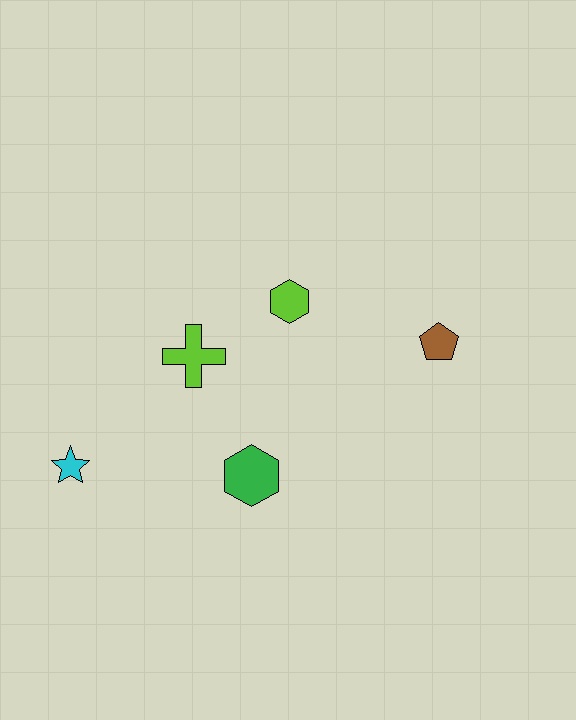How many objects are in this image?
There are 5 objects.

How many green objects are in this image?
There is 1 green object.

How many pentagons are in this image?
There is 1 pentagon.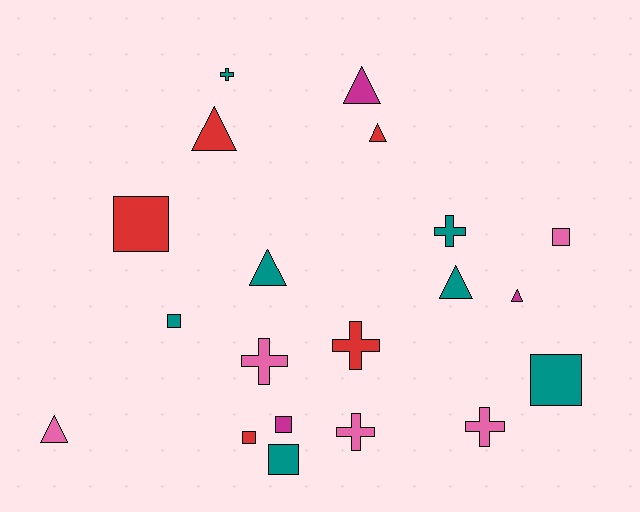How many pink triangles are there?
There is 1 pink triangle.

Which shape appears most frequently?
Triangle, with 7 objects.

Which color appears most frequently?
Teal, with 7 objects.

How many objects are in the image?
There are 20 objects.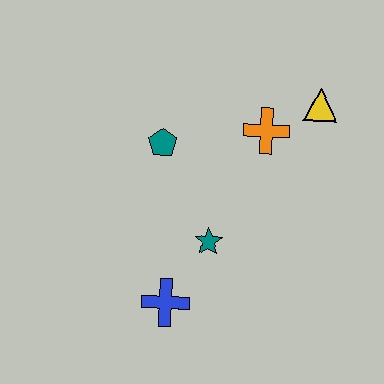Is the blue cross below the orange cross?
Yes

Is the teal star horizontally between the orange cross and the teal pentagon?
Yes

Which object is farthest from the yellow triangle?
The blue cross is farthest from the yellow triangle.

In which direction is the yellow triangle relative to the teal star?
The yellow triangle is above the teal star.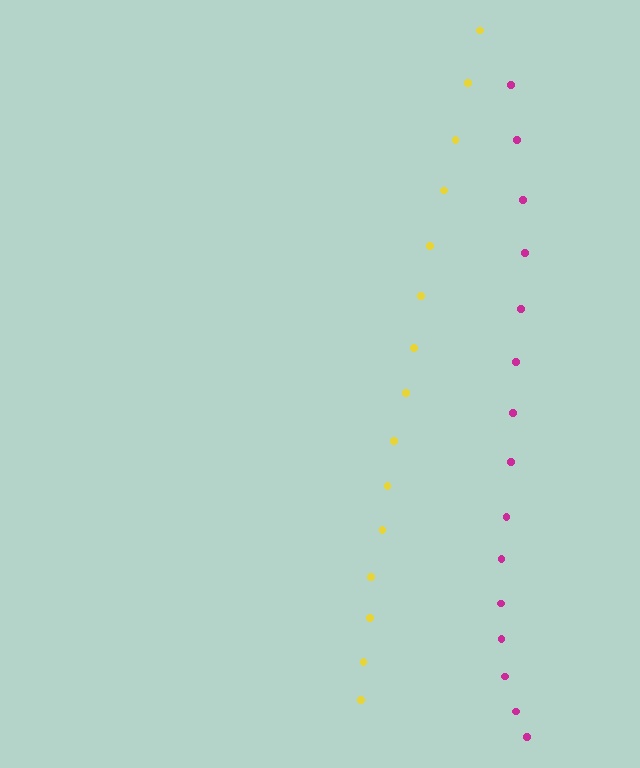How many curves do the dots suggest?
There are 2 distinct paths.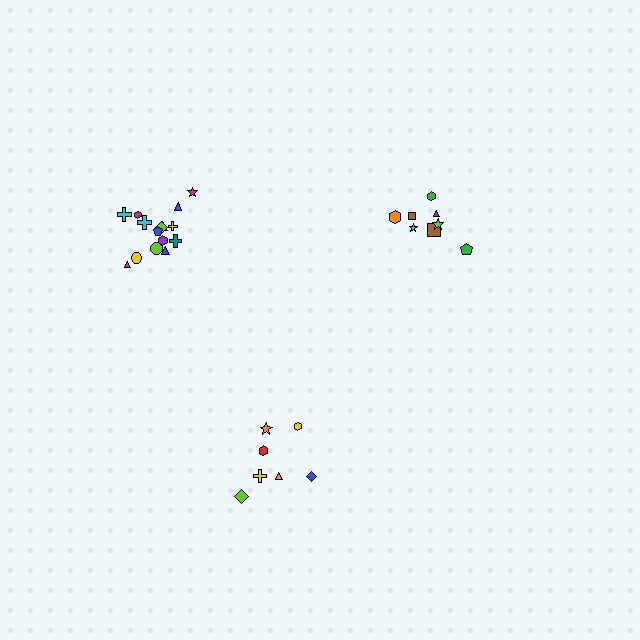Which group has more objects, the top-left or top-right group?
The top-left group.